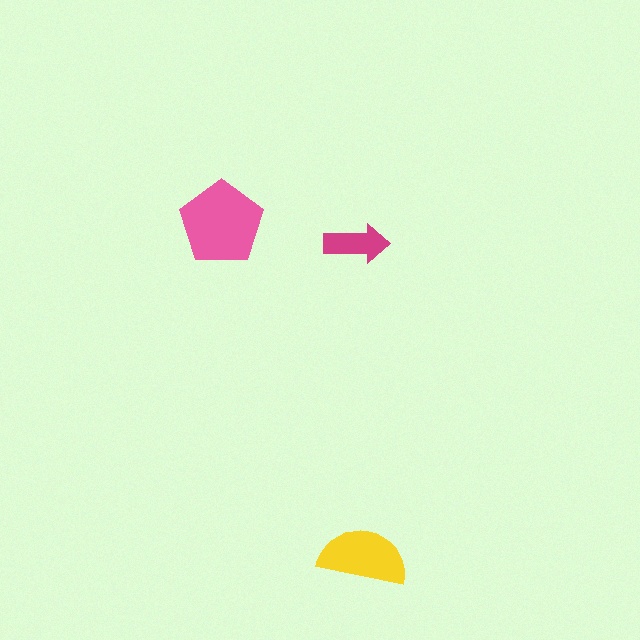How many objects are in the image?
There are 3 objects in the image.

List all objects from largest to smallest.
The pink pentagon, the yellow semicircle, the magenta arrow.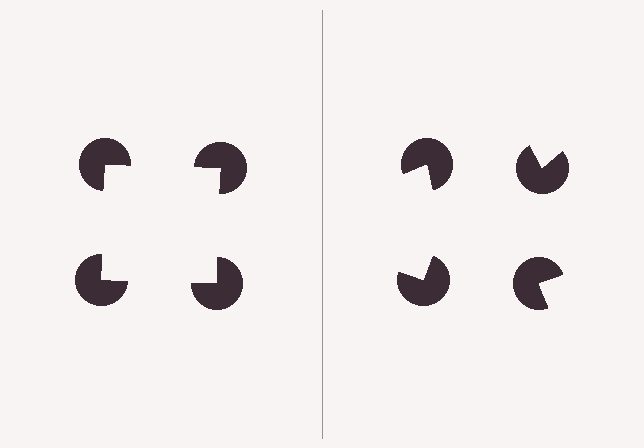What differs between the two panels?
The pac-man discs are positioned identically on both sides; only the wedge orientations differ. On the left they align to a square; on the right they are misaligned.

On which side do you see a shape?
An illusory square appears on the left side. On the right side the wedge cuts are rotated, so no coherent shape forms.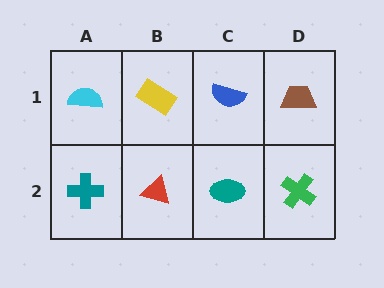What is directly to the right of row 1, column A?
A yellow rectangle.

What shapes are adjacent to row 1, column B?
A red triangle (row 2, column B), a cyan semicircle (row 1, column A), a blue semicircle (row 1, column C).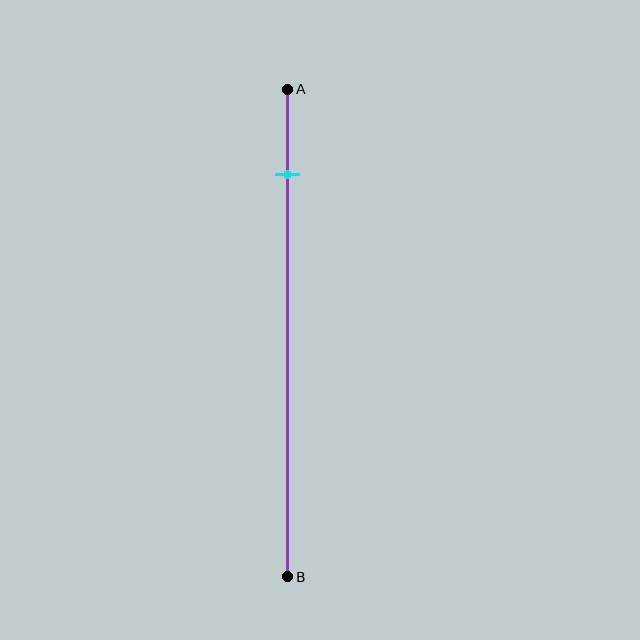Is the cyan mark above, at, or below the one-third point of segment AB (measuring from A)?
The cyan mark is above the one-third point of segment AB.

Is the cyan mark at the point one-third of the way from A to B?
No, the mark is at about 15% from A, not at the 33% one-third point.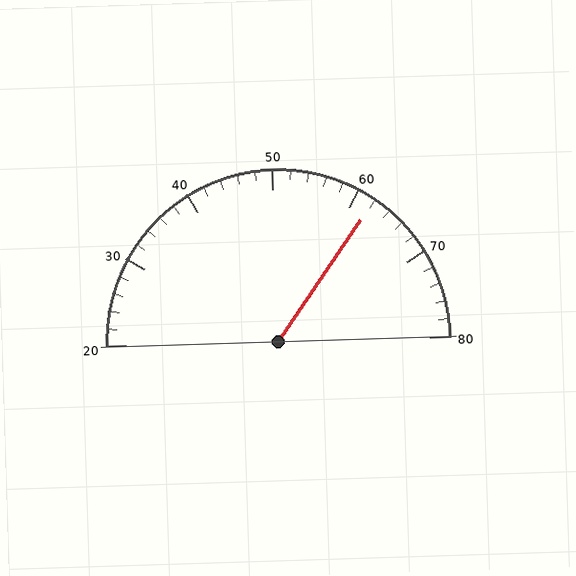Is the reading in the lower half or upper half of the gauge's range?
The reading is in the upper half of the range (20 to 80).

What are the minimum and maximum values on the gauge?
The gauge ranges from 20 to 80.